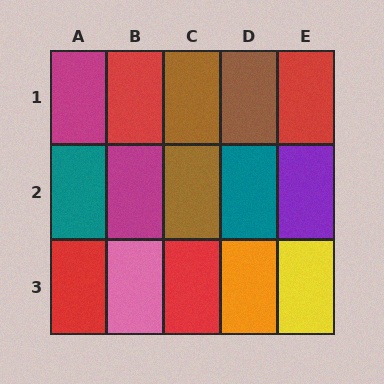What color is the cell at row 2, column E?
Purple.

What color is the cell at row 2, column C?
Brown.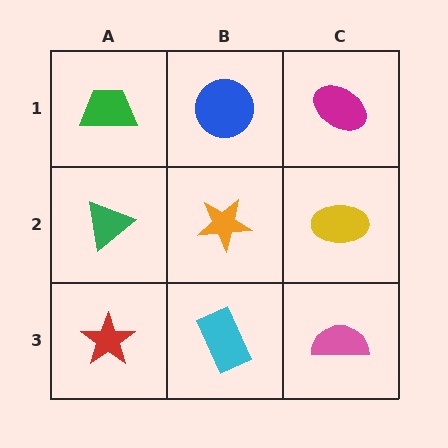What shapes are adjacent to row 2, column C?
A magenta ellipse (row 1, column C), a pink semicircle (row 3, column C), an orange star (row 2, column B).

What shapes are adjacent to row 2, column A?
A green trapezoid (row 1, column A), a red star (row 3, column A), an orange star (row 2, column B).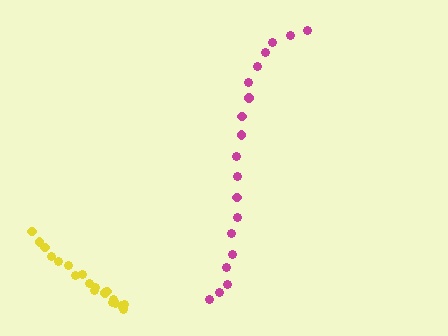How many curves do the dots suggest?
There are 2 distinct paths.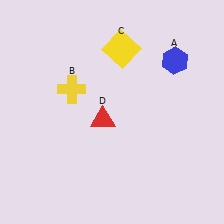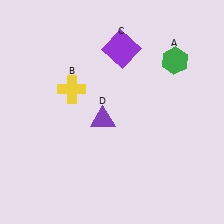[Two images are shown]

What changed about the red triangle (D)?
In Image 1, D is red. In Image 2, it changed to purple.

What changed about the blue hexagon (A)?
In Image 1, A is blue. In Image 2, it changed to green.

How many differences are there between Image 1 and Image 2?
There are 3 differences between the two images.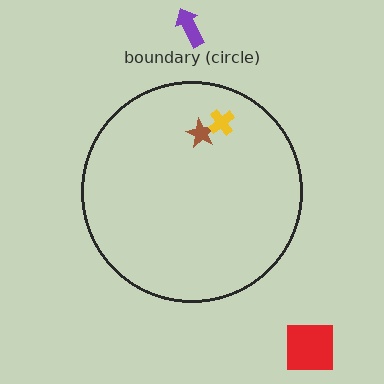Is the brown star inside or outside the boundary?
Inside.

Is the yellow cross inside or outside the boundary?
Inside.